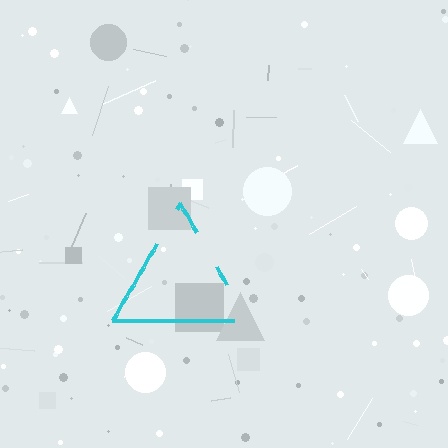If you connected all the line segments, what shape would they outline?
They would outline a triangle.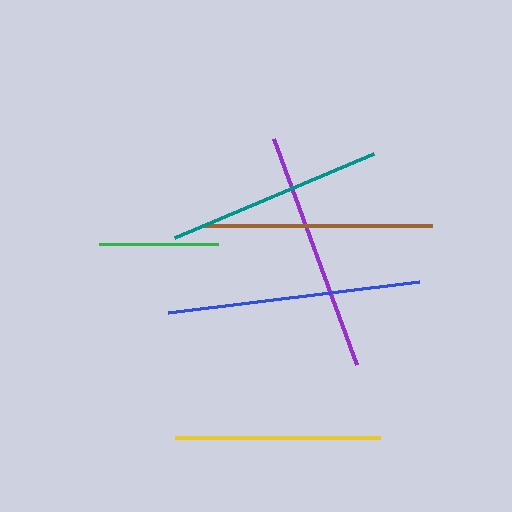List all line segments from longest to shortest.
From longest to shortest: blue, purple, brown, teal, yellow, green.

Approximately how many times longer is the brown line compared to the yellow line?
The brown line is approximately 1.1 times the length of the yellow line.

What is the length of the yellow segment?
The yellow segment is approximately 205 pixels long.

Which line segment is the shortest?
The green line is the shortest at approximately 120 pixels.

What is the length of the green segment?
The green segment is approximately 120 pixels long.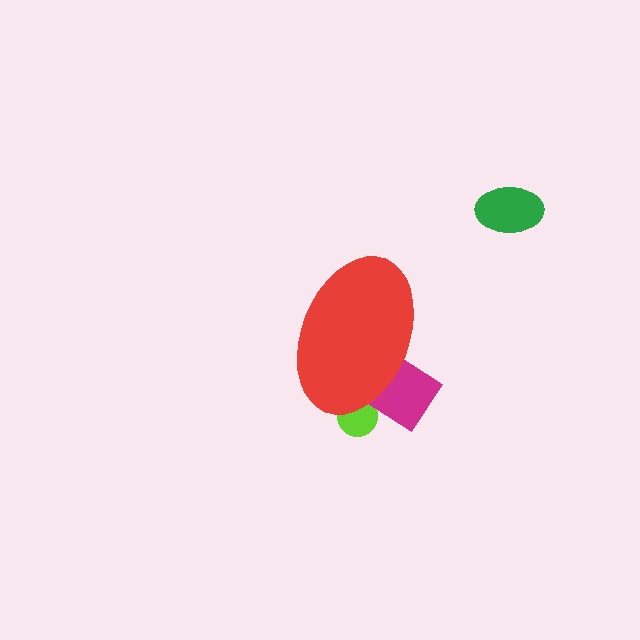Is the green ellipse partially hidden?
No, the green ellipse is fully visible.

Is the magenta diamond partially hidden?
Yes, the magenta diamond is partially hidden behind the red ellipse.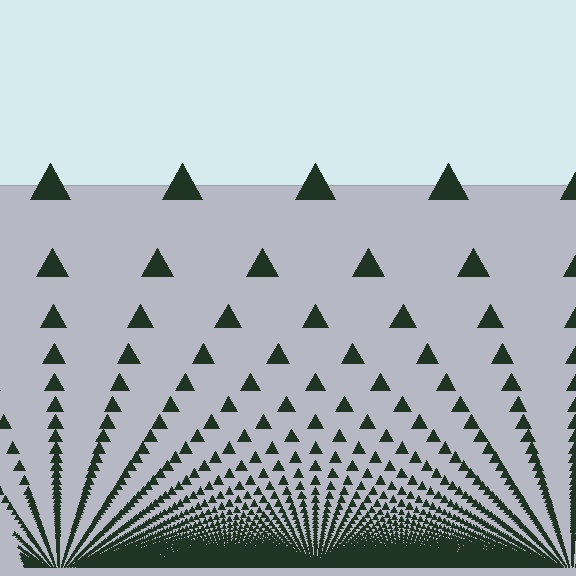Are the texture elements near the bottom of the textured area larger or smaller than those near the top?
Smaller. The gradient is inverted — elements near the bottom are smaller and denser.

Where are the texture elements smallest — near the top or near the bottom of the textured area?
Near the bottom.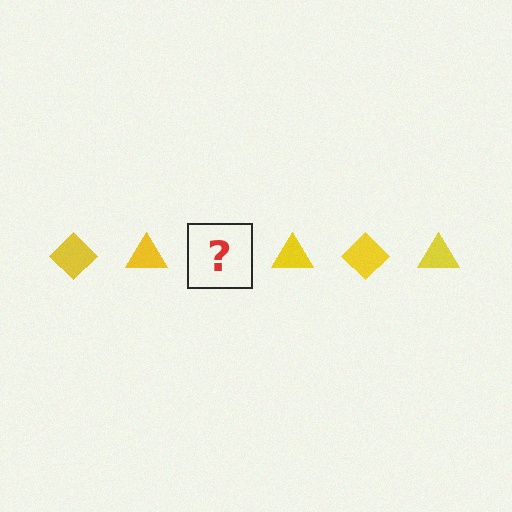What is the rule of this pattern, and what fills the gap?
The rule is that the pattern cycles through diamond, triangle shapes in yellow. The gap should be filled with a yellow diamond.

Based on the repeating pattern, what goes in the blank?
The blank should be a yellow diamond.